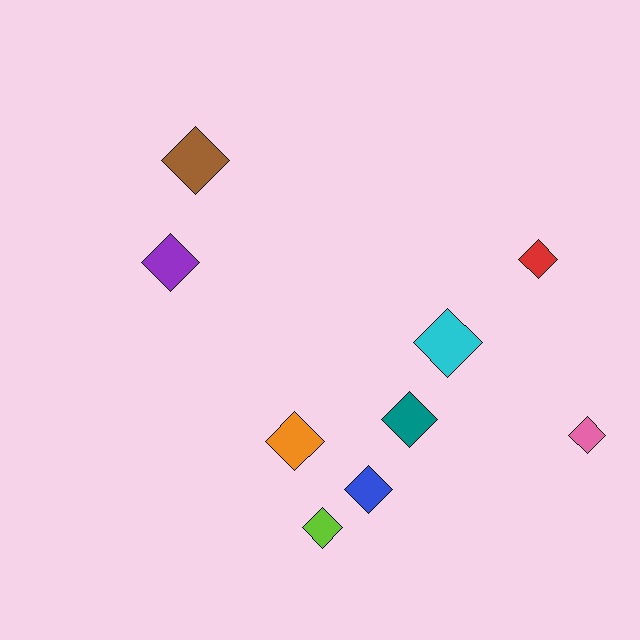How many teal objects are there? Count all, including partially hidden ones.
There is 1 teal object.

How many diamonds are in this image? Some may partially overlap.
There are 9 diamonds.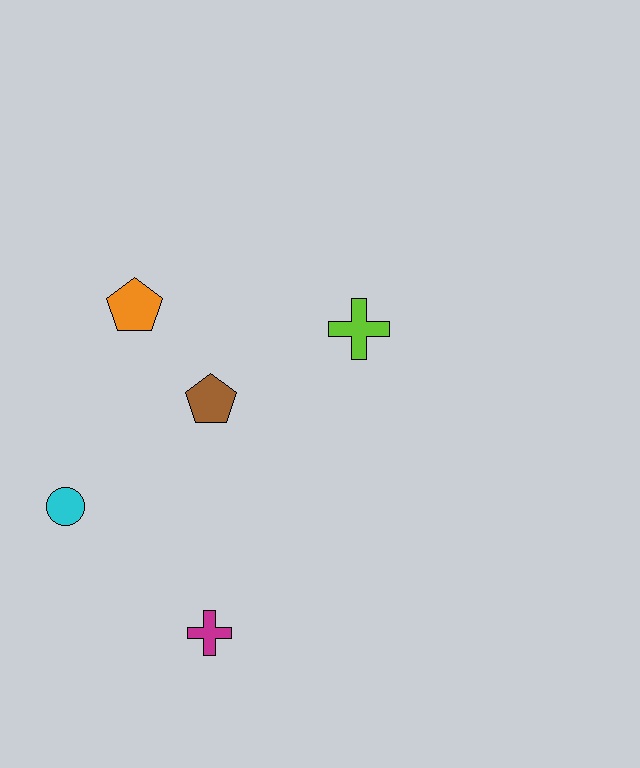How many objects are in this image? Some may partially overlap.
There are 5 objects.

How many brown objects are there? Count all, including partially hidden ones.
There is 1 brown object.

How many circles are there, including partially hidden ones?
There is 1 circle.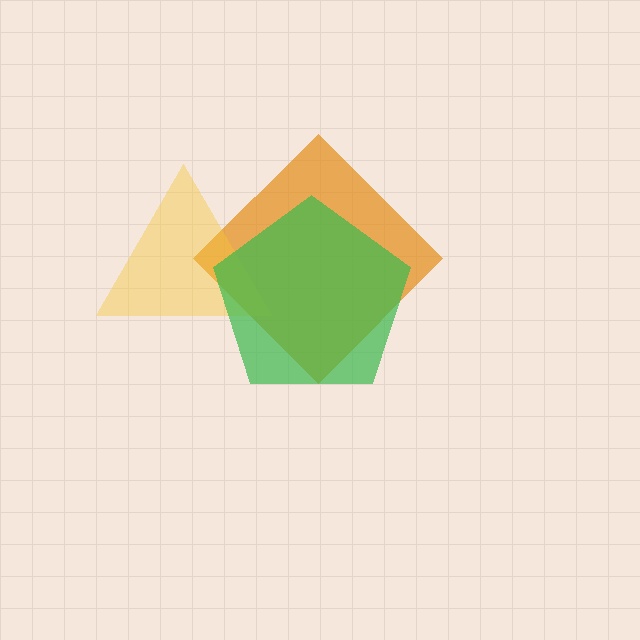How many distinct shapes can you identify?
There are 3 distinct shapes: an orange diamond, a yellow triangle, a green pentagon.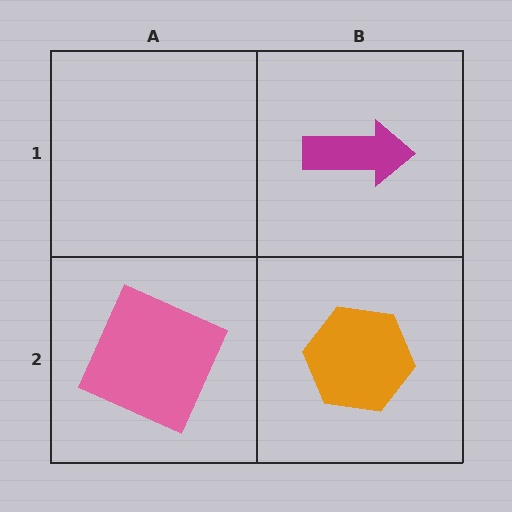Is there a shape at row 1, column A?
No, that cell is empty.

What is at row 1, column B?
A magenta arrow.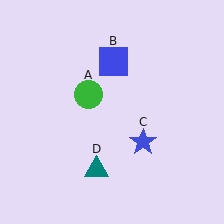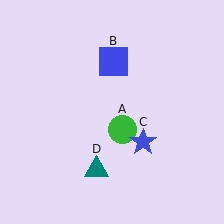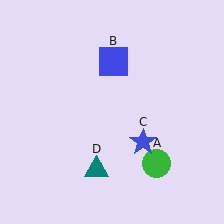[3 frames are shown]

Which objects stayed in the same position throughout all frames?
Blue square (object B) and blue star (object C) and teal triangle (object D) remained stationary.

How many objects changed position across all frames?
1 object changed position: green circle (object A).